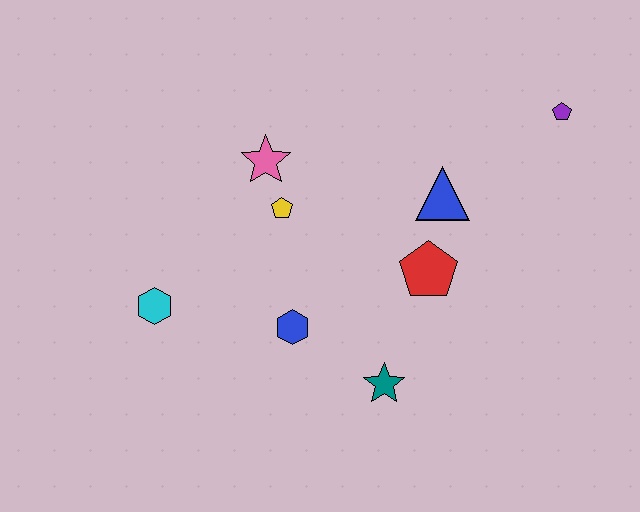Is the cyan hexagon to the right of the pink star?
No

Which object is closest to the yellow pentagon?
The pink star is closest to the yellow pentagon.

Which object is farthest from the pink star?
The purple pentagon is farthest from the pink star.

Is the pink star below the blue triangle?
No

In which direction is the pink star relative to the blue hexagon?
The pink star is above the blue hexagon.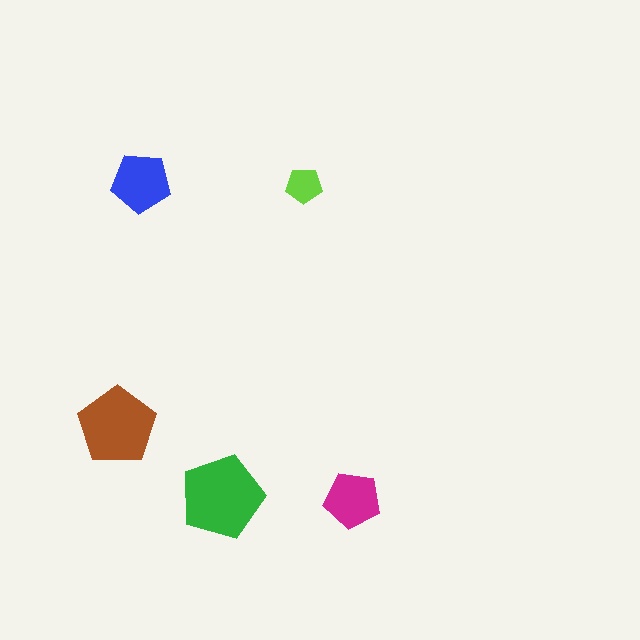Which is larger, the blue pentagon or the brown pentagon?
The brown one.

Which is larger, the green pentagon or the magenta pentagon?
The green one.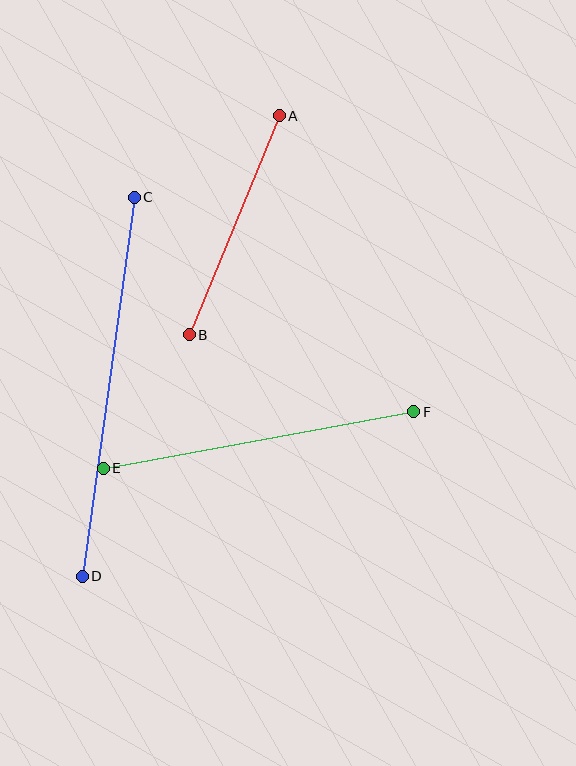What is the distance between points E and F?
The distance is approximately 315 pixels.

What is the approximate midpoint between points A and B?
The midpoint is at approximately (234, 225) pixels.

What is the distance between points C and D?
The distance is approximately 382 pixels.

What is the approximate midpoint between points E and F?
The midpoint is at approximately (259, 440) pixels.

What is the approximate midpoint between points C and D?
The midpoint is at approximately (108, 387) pixels.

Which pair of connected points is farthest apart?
Points C and D are farthest apart.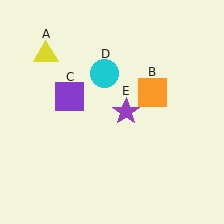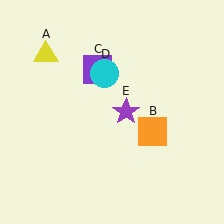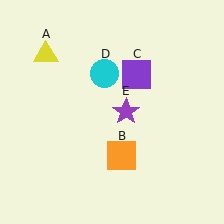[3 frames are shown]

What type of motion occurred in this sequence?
The orange square (object B), purple square (object C) rotated clockwise around the center of the scene.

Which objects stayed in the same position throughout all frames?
Yellow triangle (object A) and cyan circle (object D) and purple star (object E) remained stationary.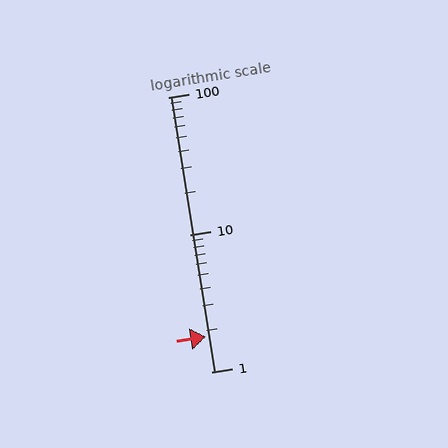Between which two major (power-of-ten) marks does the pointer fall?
The pointer is between 1 and 10.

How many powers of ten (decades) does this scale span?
The scale spans 2 decades, from 1 to 100.